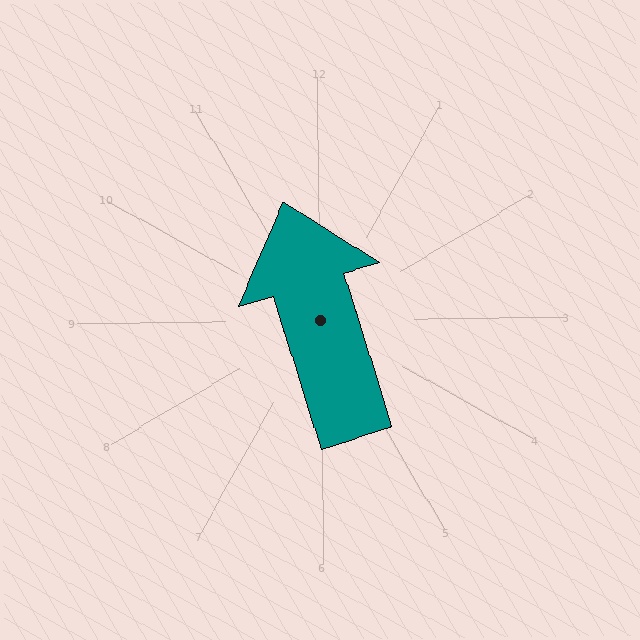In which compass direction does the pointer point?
North.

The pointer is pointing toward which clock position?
Roughly 11 o'clock.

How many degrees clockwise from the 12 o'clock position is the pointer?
Approximately 343 degrees.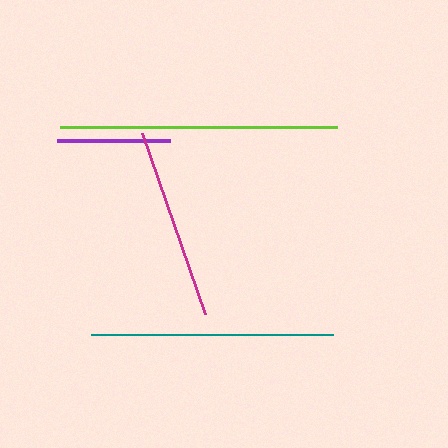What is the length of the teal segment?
The teal segment is approximately 242 pixels long.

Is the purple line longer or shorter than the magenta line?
The magenta line is longer than the purple line.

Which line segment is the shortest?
The purple line is the shortest at approximately 113 pixels.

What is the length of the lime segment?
The lime segment is approximately 277 pixels long.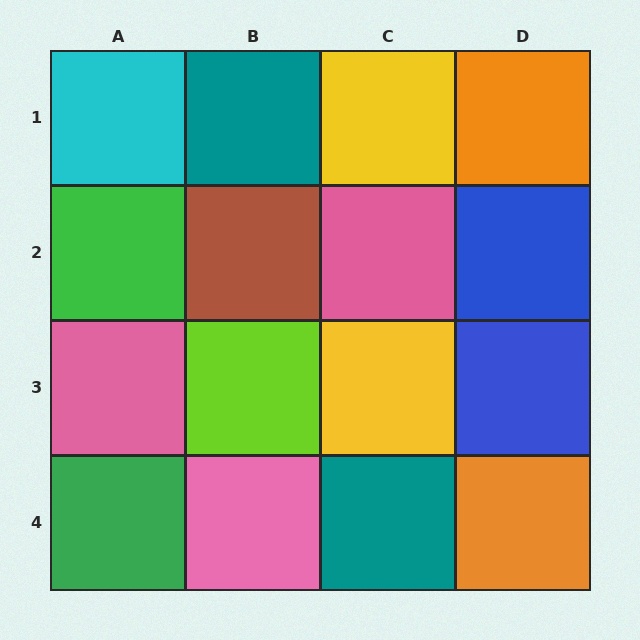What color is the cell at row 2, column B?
Brown.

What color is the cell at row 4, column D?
Orange.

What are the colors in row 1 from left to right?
Cyan, teal, yellow, orange.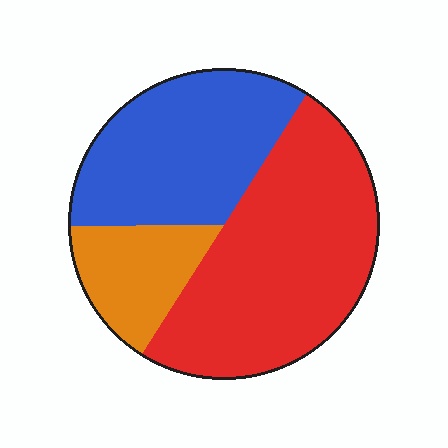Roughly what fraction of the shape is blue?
Blue covers roughly 35% of the shape.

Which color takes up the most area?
Red, at roughly 50%.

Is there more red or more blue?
Red.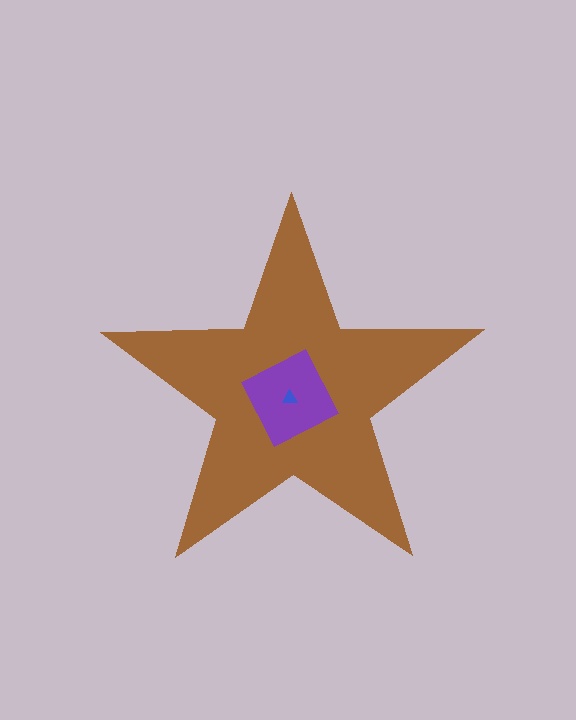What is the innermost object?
The blue triangle.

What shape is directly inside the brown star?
The purple square.